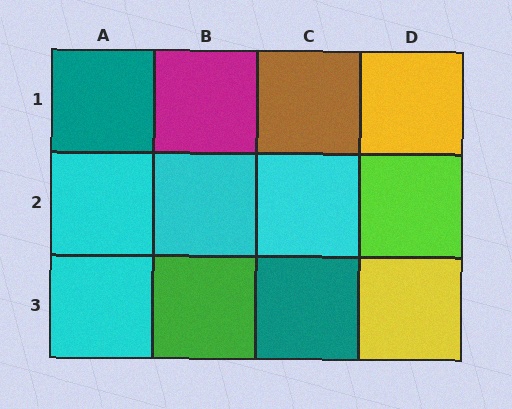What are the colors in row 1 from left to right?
Teal, magenta, brown, yellow.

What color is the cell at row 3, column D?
Yellow.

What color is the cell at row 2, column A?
Cyan.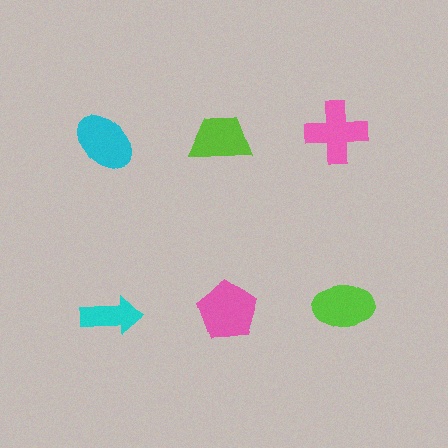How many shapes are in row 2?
3 shapes.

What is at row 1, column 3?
A pink cross.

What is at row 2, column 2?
A pink pentagon.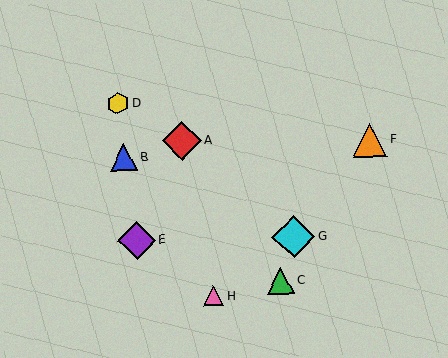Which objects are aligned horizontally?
Objects E, G are aligned horizontally.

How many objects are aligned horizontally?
2 objects (E, G) are aligned horizontally.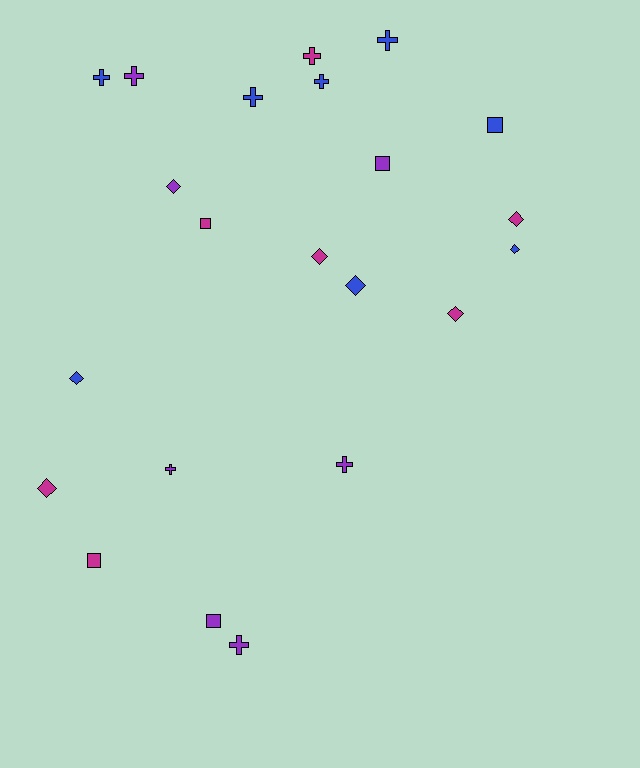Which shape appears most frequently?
Cross, with 9 objects.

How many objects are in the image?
There are 22 objects.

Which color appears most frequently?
Blue, with 8 objects.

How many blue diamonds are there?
There are 3 blue diamonds.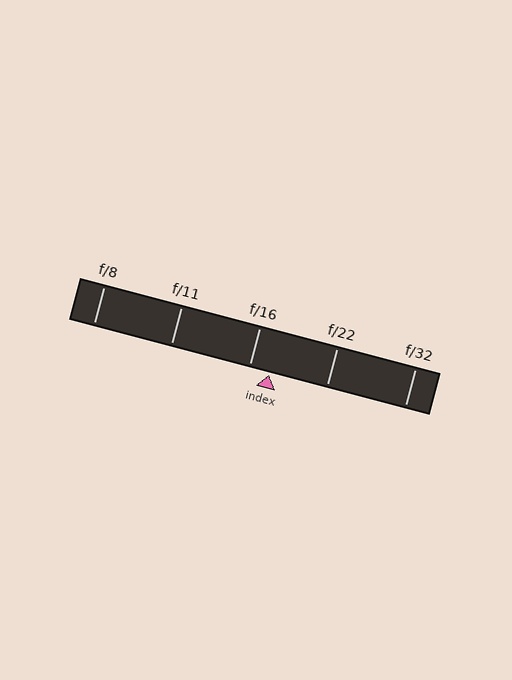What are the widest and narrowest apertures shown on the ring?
The widest aperture shown is f/8 and the narrowest is f/32.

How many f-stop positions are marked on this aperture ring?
There are 5 f-stop positions marked.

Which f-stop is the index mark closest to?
The index mark is closest to f/16.